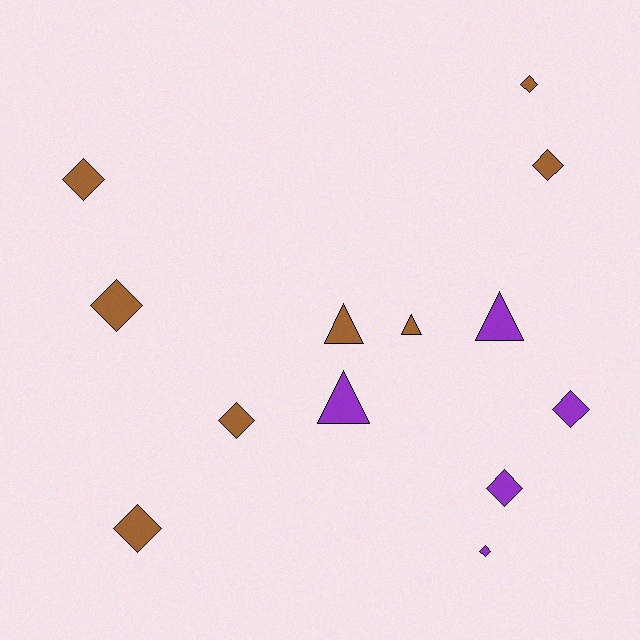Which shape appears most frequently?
Diamond, with 9 objects.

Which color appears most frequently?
Brown, with 8 objects.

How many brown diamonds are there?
There are 6 brown diamonds.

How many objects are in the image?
There are 13 objects.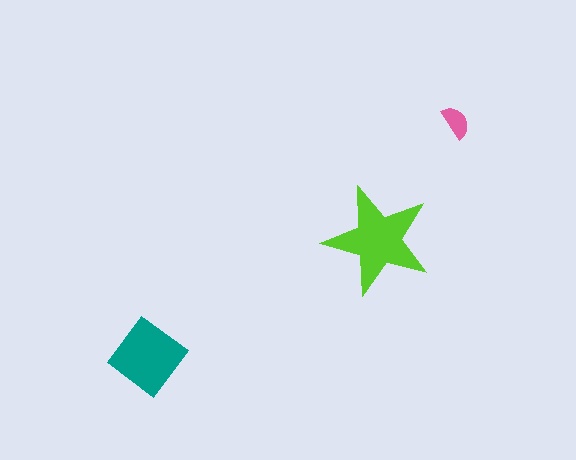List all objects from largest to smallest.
The lime star, the teal diamond, the pink semicircle.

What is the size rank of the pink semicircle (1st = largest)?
3rd.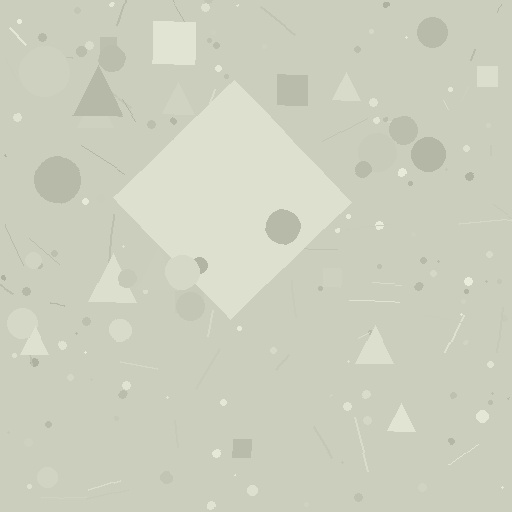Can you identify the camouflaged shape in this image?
The camouflaged shape is a diamond.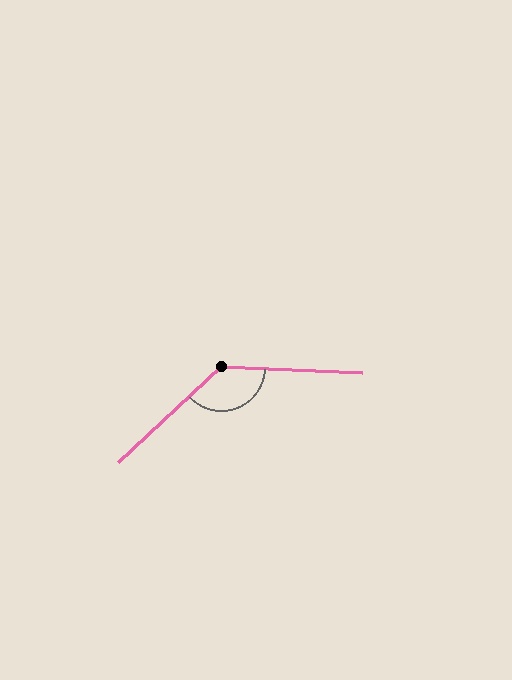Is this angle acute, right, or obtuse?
It is obtuse.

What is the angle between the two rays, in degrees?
Approximately 135 degrees.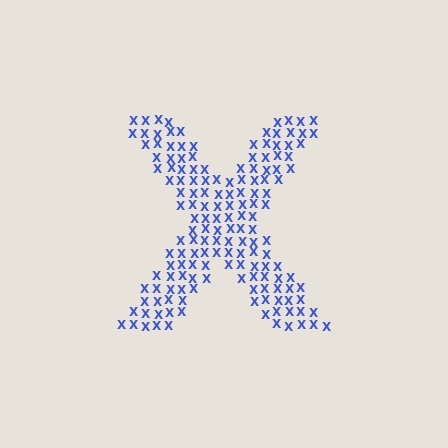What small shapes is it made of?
It is made of small letter X's.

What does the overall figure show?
The overall figure shows the letter X.